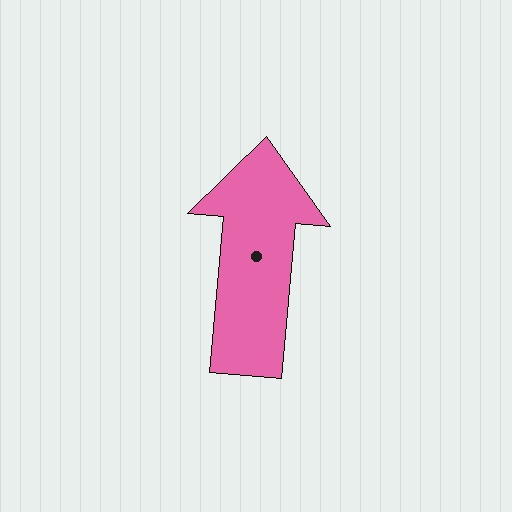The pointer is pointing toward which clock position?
Roughly 12 o'clock.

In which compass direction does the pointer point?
North.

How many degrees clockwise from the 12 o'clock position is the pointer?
Approximately 5 degrees.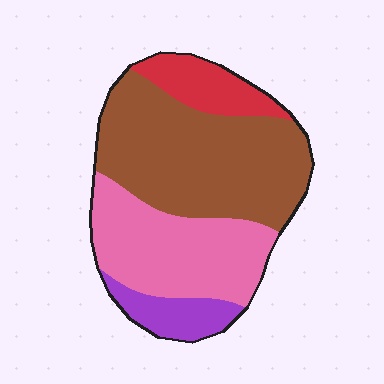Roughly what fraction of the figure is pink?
Pink takes up about one third (1/3) of the figure.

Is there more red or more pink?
Pink.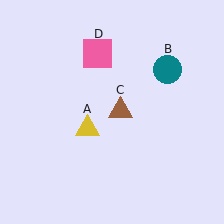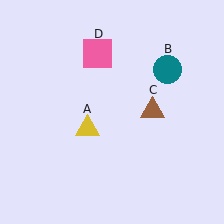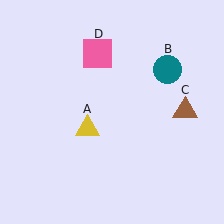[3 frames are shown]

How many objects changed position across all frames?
1 object changed position: brown triangle (object C).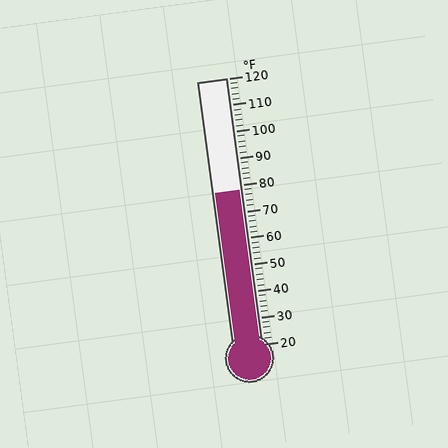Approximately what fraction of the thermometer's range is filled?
The thermometer is filled to approximately 60% of its range.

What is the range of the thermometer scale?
The thermometer scale ranges from 20°F to 120°F.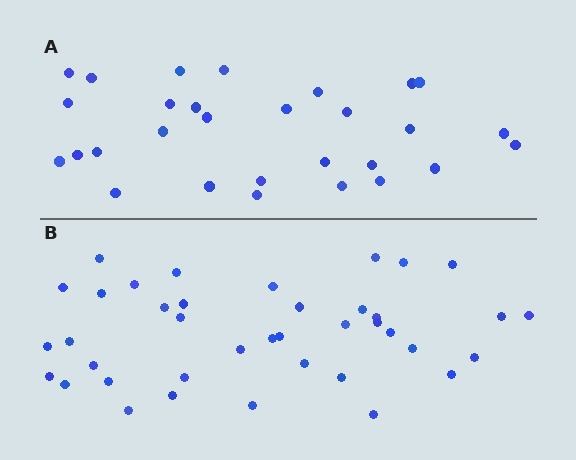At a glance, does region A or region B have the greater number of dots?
Region B (the bottom region) has more dots.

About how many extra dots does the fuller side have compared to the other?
Region B has roughly 10 or so more dots than region A.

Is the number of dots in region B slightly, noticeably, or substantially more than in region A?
Region B has noticeably more, but not dramatically so. The ratio is roughly 1.3 to 1.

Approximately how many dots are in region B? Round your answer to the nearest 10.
About 40 dots. (The exact count is 39, which rounds to 40.)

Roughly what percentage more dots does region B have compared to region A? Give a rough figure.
About 35% more.